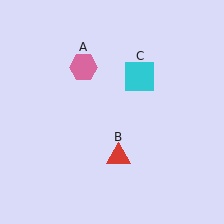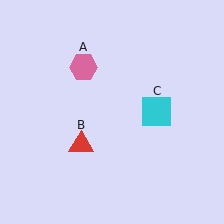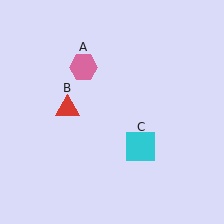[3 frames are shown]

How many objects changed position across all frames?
2 objects changed position: red triangle (object B), cyan square (object C).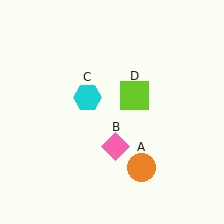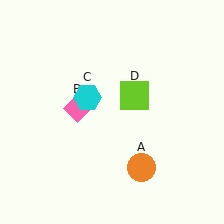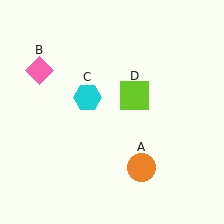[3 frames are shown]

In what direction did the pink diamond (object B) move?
The pink diamond (object B) moved up and to the left.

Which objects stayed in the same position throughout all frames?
Orange circle (object A) and cyan hexagon (object C) and lime square (object D) remained stationary.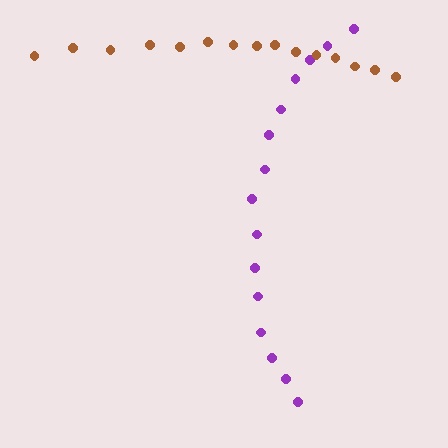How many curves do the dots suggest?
There are 2 distinct paths.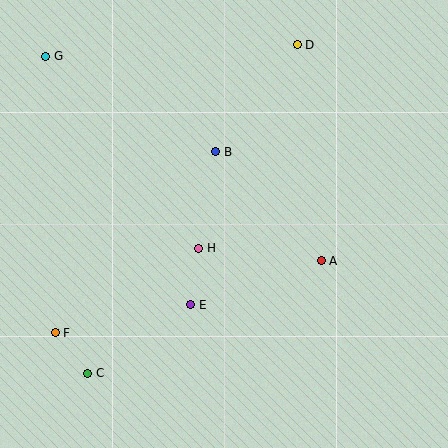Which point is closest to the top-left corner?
Point G is closest to the top-left corner.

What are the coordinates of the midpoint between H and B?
The midpoint between H and B is at (207, 200).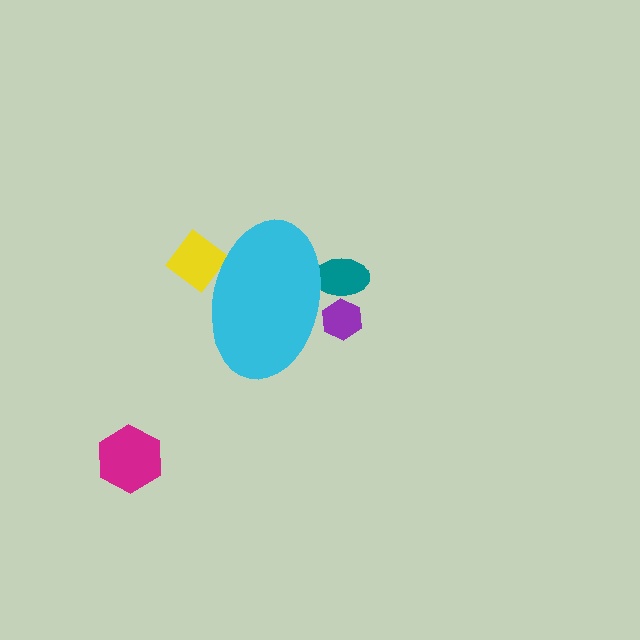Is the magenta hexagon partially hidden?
No, the magenta hexagon is fully visible.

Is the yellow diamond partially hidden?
Yes, the yellow diamond is partially hidden behind the cyan ellipse.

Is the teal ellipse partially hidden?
Yes, the teal ellipse is partially hidden behind the cyan ellipse.